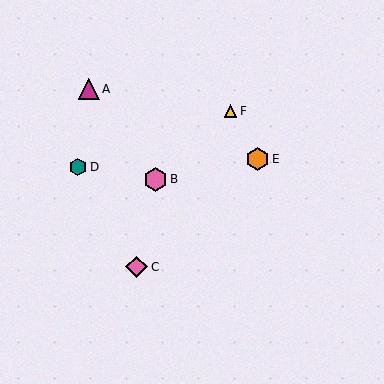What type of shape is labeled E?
Shape E is an orange hexagon.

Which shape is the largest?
The pink hexagon (labeled B) is the largest.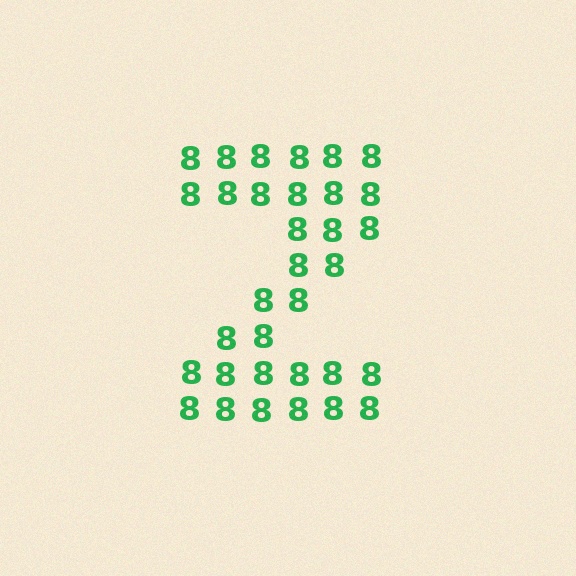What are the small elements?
The small elements are digit 8's.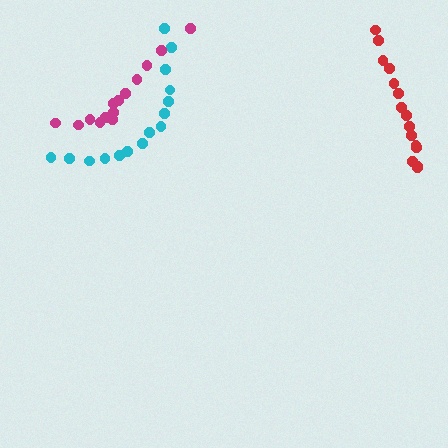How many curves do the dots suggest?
There are 3 distinct paths.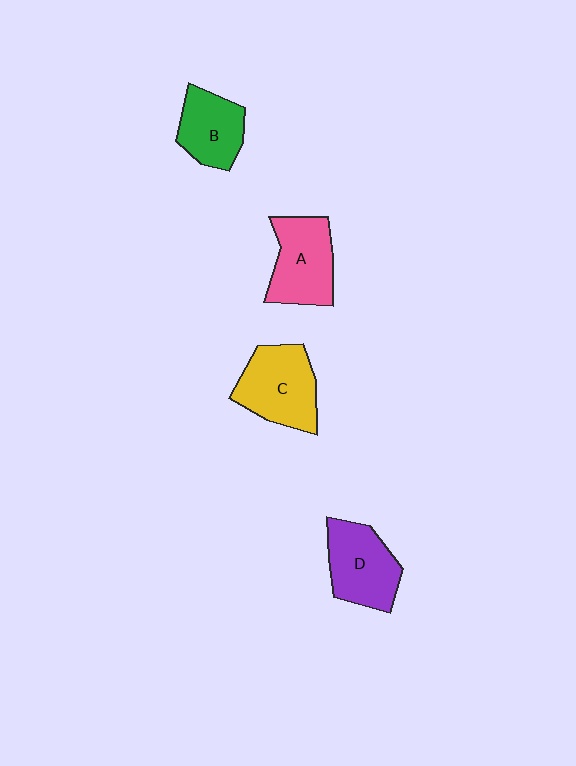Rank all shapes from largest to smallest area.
From largest to smallest: C (yellow), A (pink), D (purple), B (green).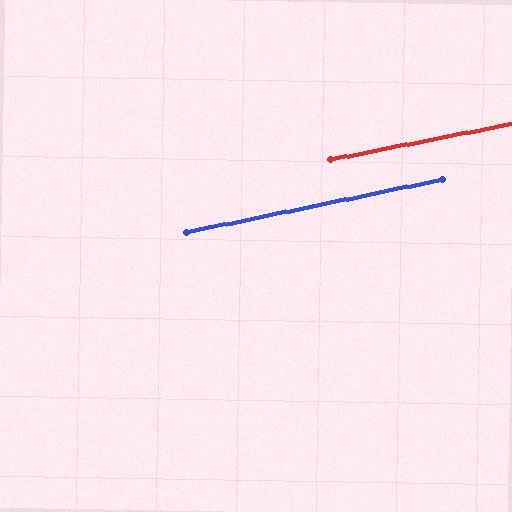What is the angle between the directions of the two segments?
Approximately 1 degree.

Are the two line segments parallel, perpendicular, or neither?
Parallel — their directions differ by only 0.6°.